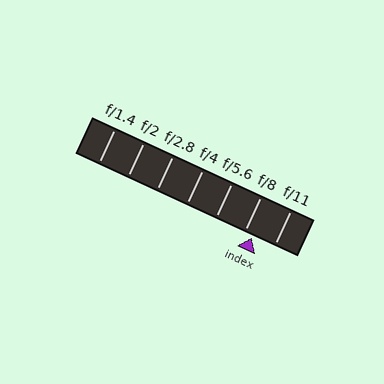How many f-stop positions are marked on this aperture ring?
There are 7 f-stop positions marked.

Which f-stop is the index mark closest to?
The index mark is closest to f/8.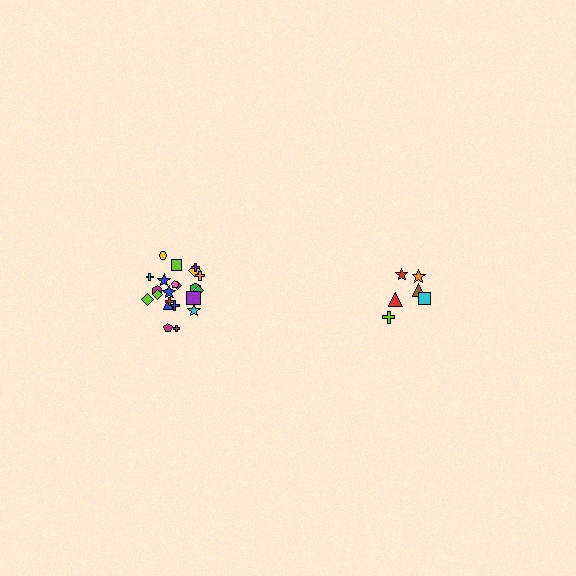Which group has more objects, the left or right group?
The left group.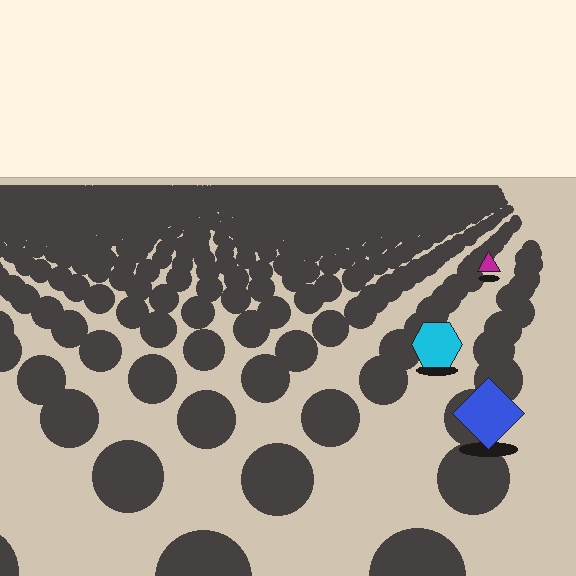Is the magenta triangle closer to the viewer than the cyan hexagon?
No. The cyan hexagon is closer — you can tell from the texture gradient: the ground texture is coarser near it.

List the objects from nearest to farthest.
From nearest to farthest: the blue diamond, the cyan hexagon, the magenta triangle.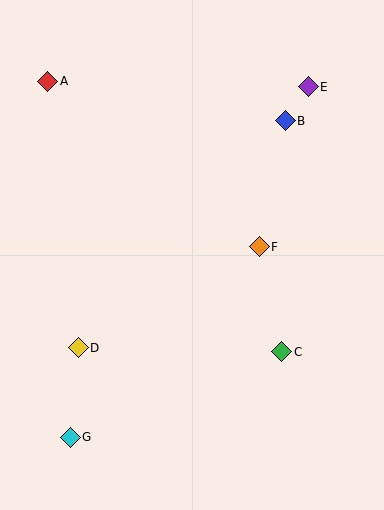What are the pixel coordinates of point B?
Point B is at (285, 121).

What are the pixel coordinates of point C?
Point C is at (282, 352).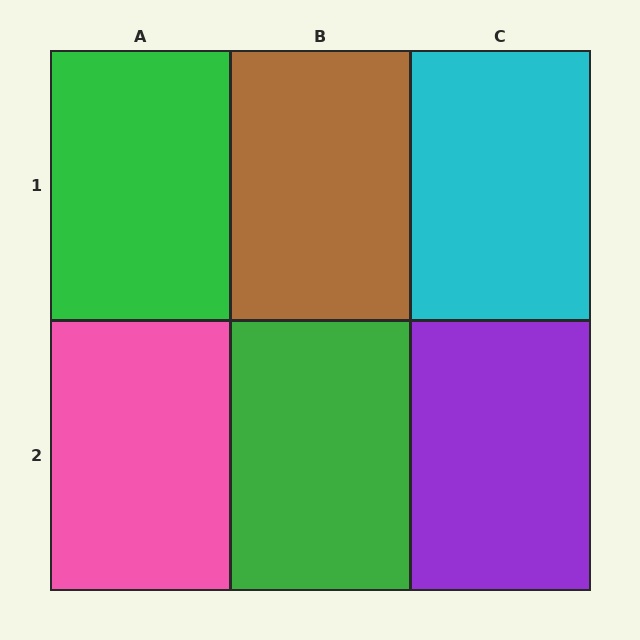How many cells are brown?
1 cell is brown.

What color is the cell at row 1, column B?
Brown.